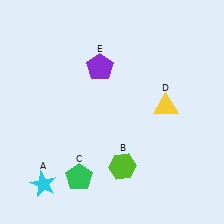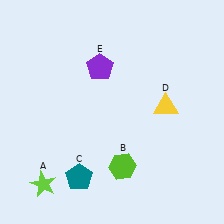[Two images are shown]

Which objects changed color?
A changed from cyan to lime. C changed from green to teal.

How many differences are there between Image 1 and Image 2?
There are 2 differences between the two images.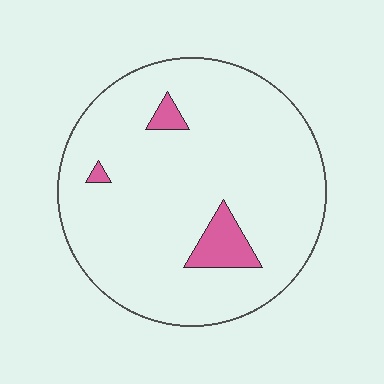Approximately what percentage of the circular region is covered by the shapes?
Approximately 5%.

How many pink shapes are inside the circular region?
3.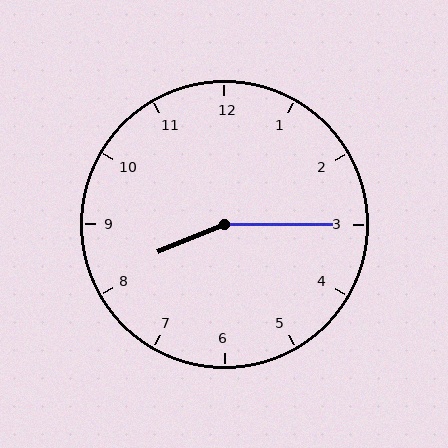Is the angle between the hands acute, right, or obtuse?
It is obtuse.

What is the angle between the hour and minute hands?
Approximately 158 degrees.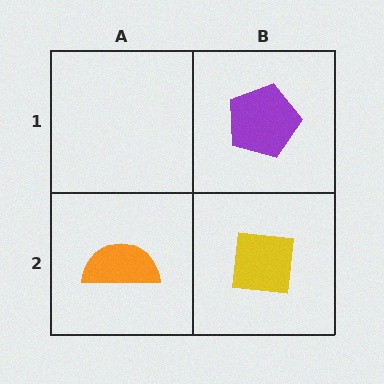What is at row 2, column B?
A yellow square.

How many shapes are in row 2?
2 shapes.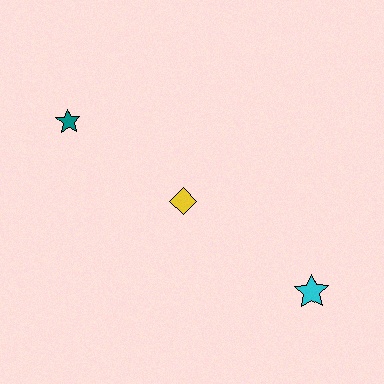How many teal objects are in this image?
There is 1 teal object.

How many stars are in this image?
There are 2 stars.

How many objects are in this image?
There are 3 objects.